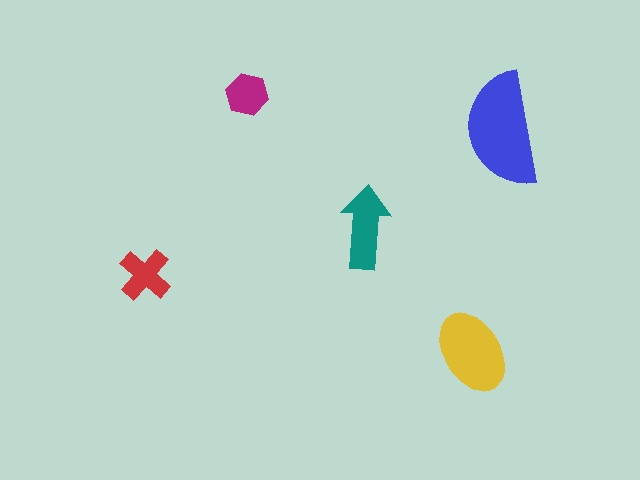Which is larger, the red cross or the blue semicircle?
The blue semicircle.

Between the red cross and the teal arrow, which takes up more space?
The teal arrow.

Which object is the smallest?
The magenta hexagon.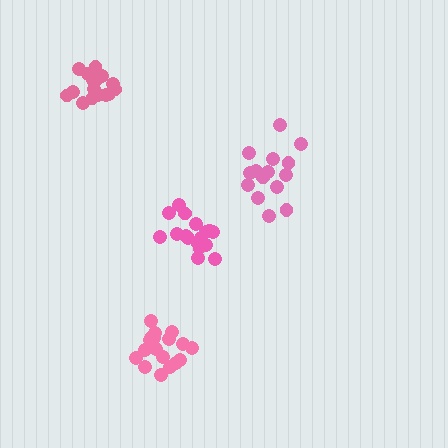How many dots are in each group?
Group 1: 20 dots, Group 2: 15 dots, Group 3: 17 dots, Group 4: 17 dots (69 total).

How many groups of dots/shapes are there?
There are 4 groups.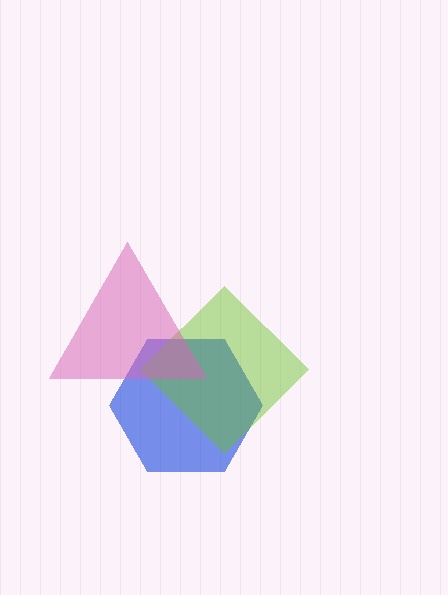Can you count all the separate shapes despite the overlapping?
Yes, there are 3 separate shapes.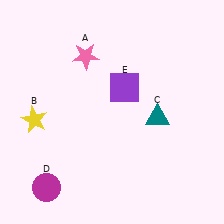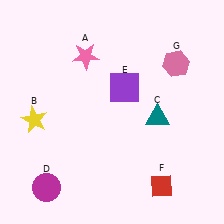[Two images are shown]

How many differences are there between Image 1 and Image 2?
There are 2 differences between the two images.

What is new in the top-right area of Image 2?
A pink hexagon (G) was added in the top-right area of Image 2.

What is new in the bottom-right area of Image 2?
A red diamond (F) was added in the bottom-right area of Image 2.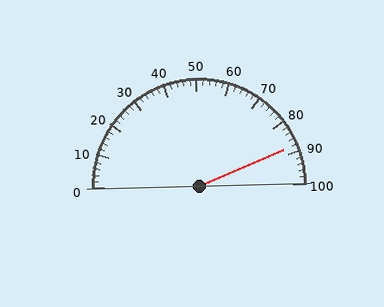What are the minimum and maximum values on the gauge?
The gauge ranges from 0 to 100.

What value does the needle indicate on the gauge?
The needle indicates approximately 88.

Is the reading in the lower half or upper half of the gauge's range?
The reading is in the upper half of the range (0 to 100).